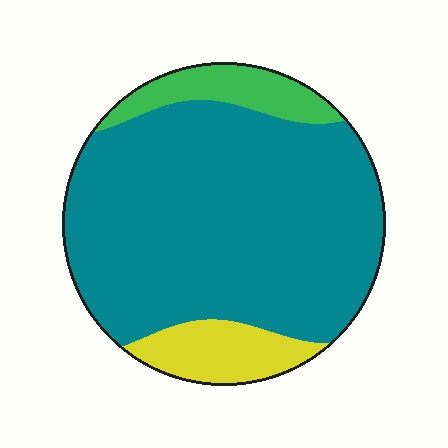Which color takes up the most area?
Teal, at roughly 80%.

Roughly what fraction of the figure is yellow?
Yellow covers about 10% of the figure.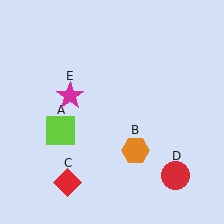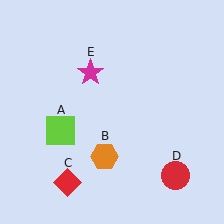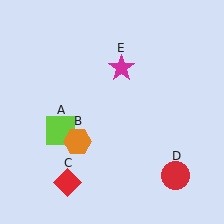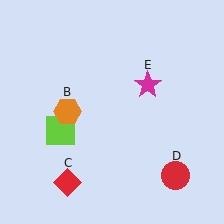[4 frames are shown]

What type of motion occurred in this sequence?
The orange hexagon (object B), magenta star (object E) rotated clockwise around the center of the scene.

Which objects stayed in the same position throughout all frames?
Lime square (object A) and red diamond (object C) and red circle (object D) remained stationary.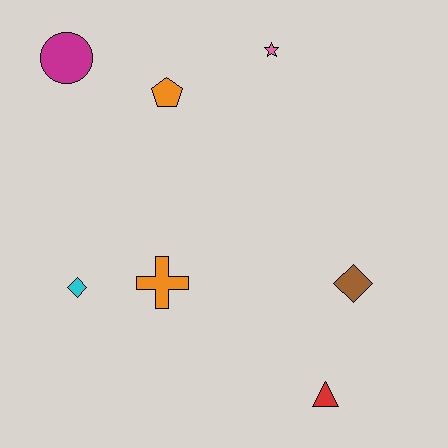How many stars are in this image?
There is 1 star.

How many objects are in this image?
There are 7 objects.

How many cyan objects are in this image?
There is 1 cyan object.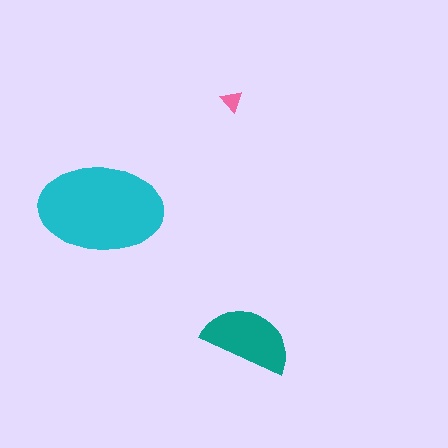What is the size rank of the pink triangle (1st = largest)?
3rd.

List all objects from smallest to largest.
The pink triangle, the teal semicircle, the cyan ellipse.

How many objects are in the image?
There are 3 objects in the image.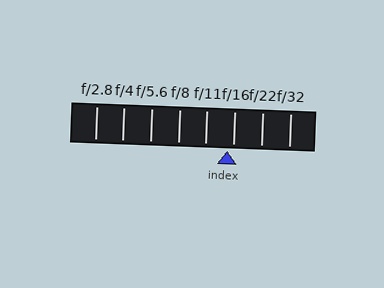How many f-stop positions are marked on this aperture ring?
There are 8 f-stop positions marked.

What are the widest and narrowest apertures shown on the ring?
The widest aperture shown is f/2.8 and the narrowest is f/32.